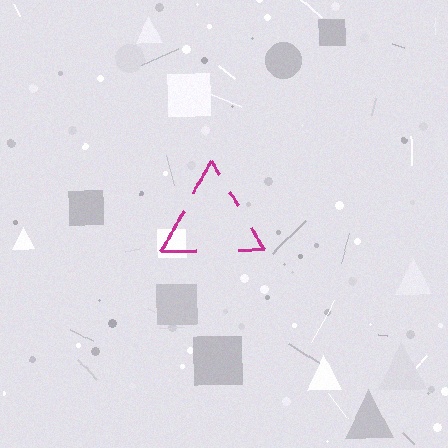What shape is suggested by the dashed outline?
The dashed outline suggests a triangle.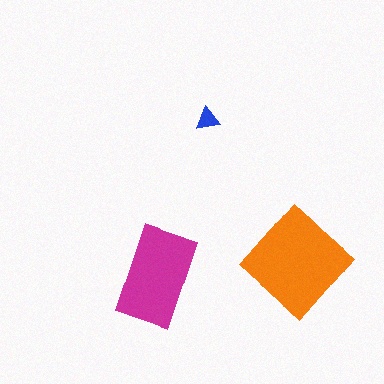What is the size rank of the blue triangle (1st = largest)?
3rd.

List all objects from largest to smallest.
The orange diamond, the magenta rectangle, the blue triangle.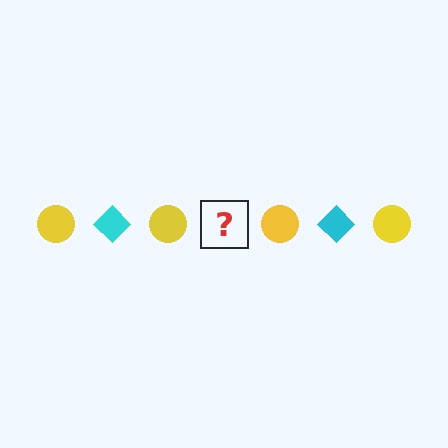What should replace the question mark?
The question mark should be replaced with a cyan diamond.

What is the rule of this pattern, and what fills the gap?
The rule is that the pattern alternates between yellow circle and cyan diamond. The gap should be filled with a cyan diamond.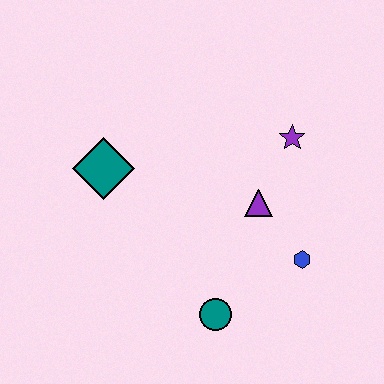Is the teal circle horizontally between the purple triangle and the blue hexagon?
No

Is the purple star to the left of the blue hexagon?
Yes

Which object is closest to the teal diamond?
The purple triangle is closest to the teal diamond.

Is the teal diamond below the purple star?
Yes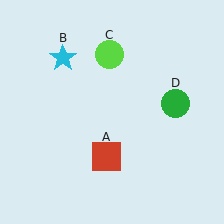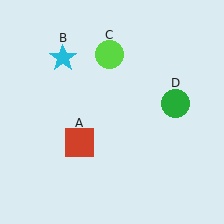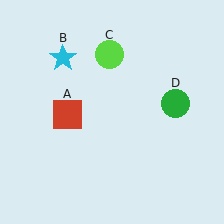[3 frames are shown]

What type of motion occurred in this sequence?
The red square (object A) rotated clockwise around the center of the scene.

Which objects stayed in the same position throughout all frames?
Cyan star (object B) and lime circle (object C) and green circle (object D) remained stationary.